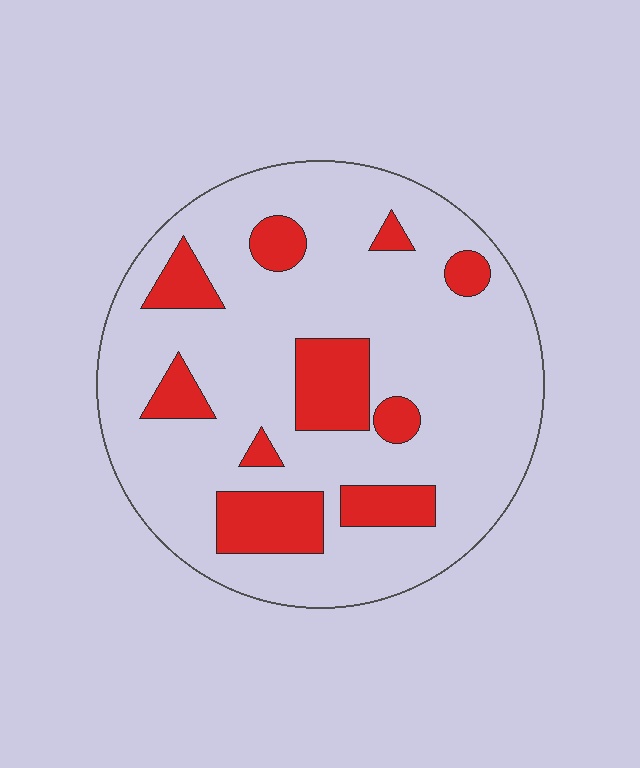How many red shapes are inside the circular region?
10.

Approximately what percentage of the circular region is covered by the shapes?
Approximately 20%.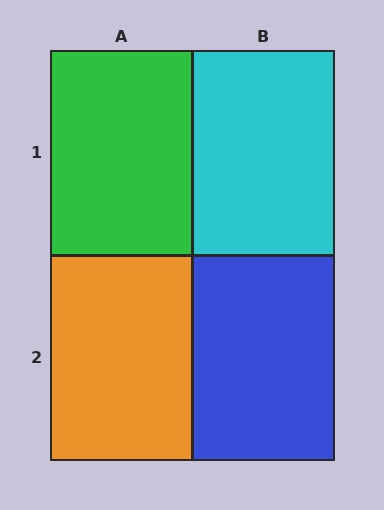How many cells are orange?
1 cell is orange.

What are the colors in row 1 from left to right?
Green, cyan.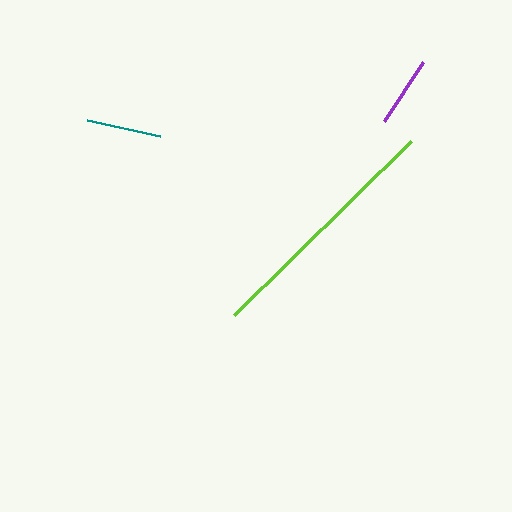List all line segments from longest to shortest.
From longest to shortest: lime, teal, purple.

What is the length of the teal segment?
The teal segment is approximately 75 pixels long.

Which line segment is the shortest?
The purple line is the shortest at approximately 71 pixels.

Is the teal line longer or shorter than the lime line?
The lime line is longer than the teal line.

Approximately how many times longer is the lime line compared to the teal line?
The lime line is approximately 3.3 times the length of the teal line.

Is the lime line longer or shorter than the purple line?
The lime line is longer than the purple line.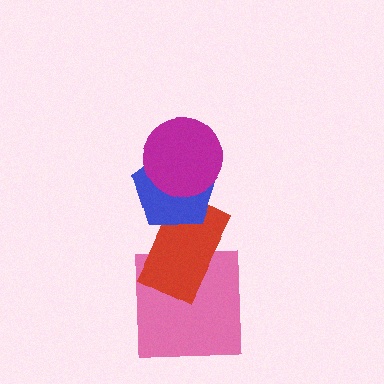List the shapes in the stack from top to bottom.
From top to bottom: the magenta circle, the blue pentagon, the red rectangle, the pink square.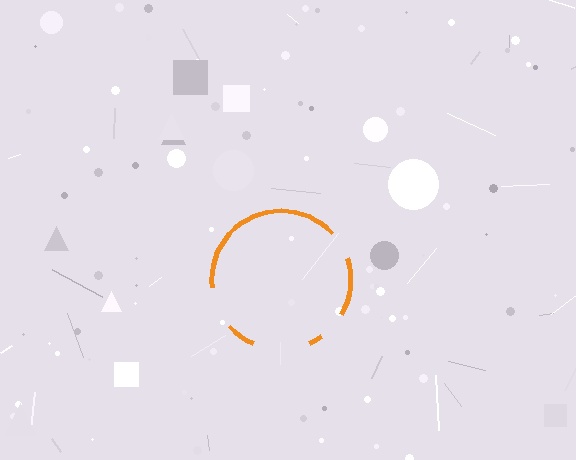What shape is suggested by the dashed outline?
The dashed outline suggests a circle.